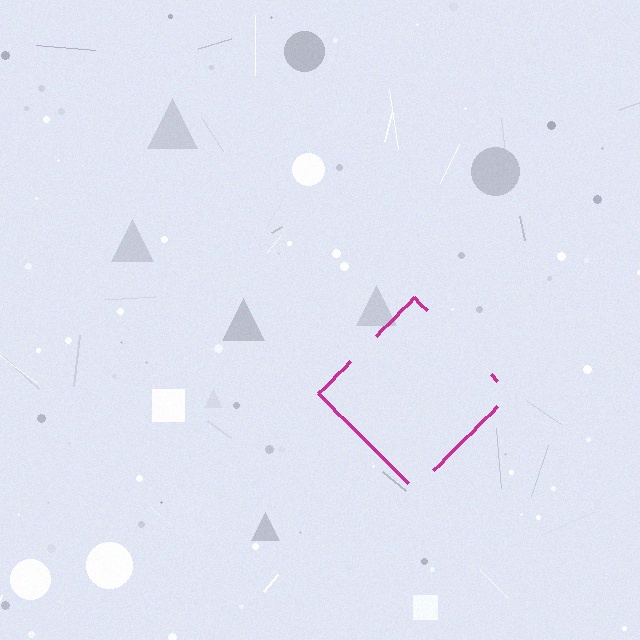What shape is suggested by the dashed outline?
The dashed outline suggests a diamond.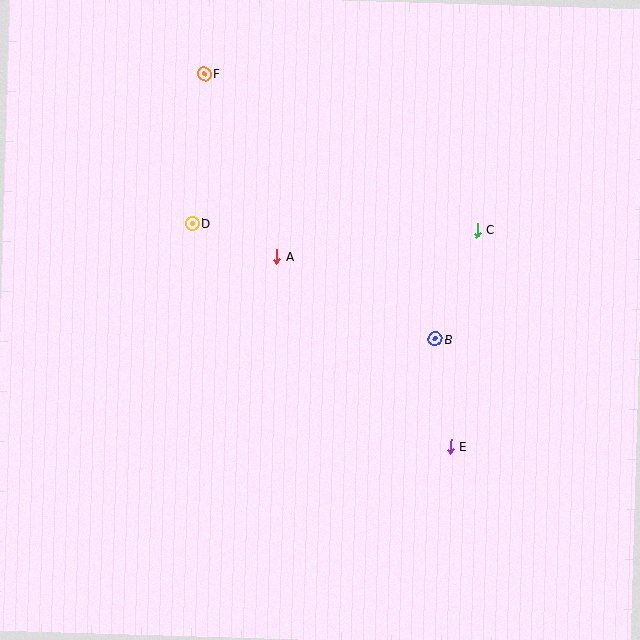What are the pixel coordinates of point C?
Point C is at (477, 230).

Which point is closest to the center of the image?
Point A at (276, 256) is closest to the center.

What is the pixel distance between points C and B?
The distance between C and B is 117 pixels.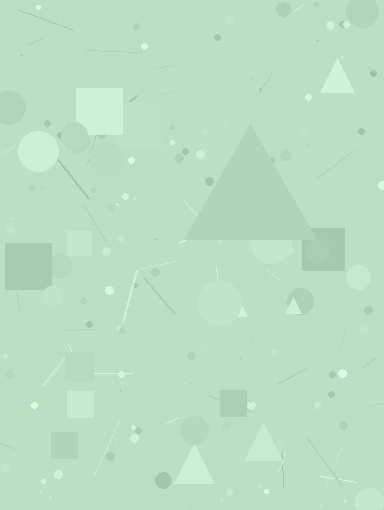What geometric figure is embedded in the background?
A triangle is embedded in the background.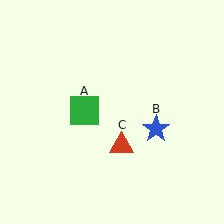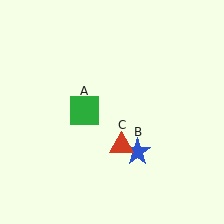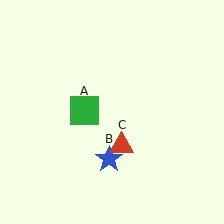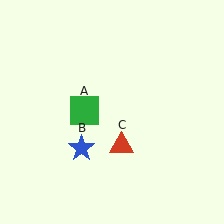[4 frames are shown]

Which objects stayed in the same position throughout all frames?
Green square (object A) and red triangle (object C) remained stationary.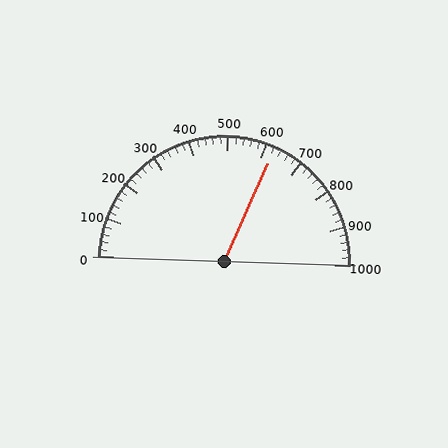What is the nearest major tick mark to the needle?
The nearest major tick mark is 600.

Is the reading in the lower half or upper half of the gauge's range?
The reading is in the upper half of the range (0 to 1000).